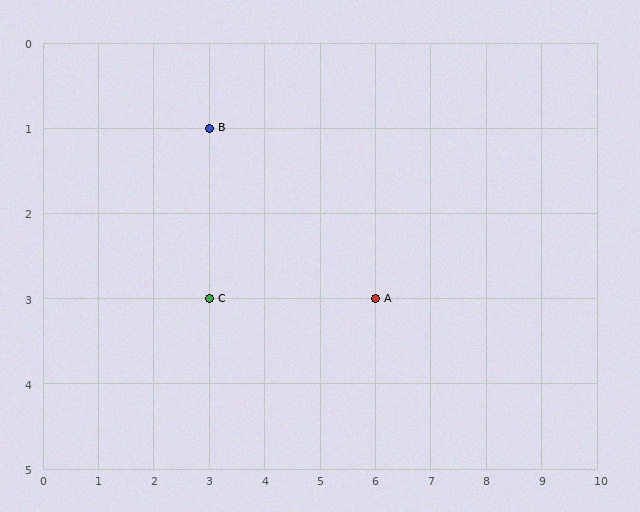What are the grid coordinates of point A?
Point A is at grid coordinates (6, 3).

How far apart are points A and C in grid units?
Points A and C are 3 columns apart.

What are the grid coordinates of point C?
Point C is at grid coordinates (3, 3).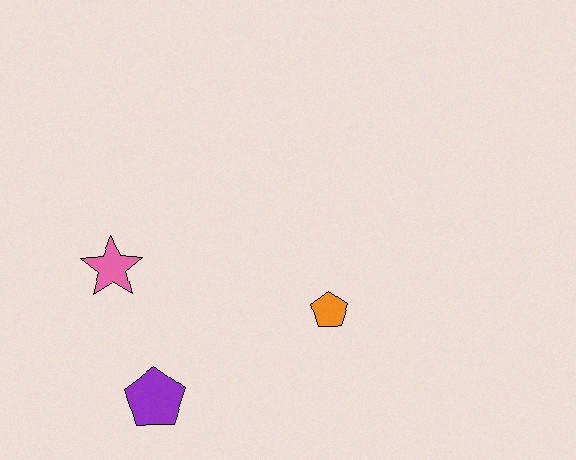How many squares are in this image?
There are no squares.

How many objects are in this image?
There are 3 objects.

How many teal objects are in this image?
There are no teal objects.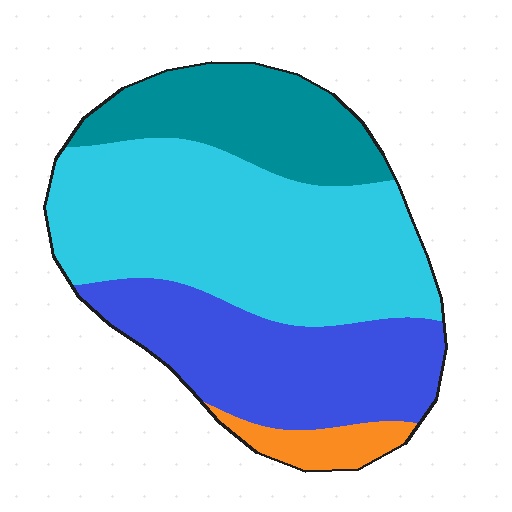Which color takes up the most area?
Cyan, at roughly 45%.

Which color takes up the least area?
Orange, at roughly 5%.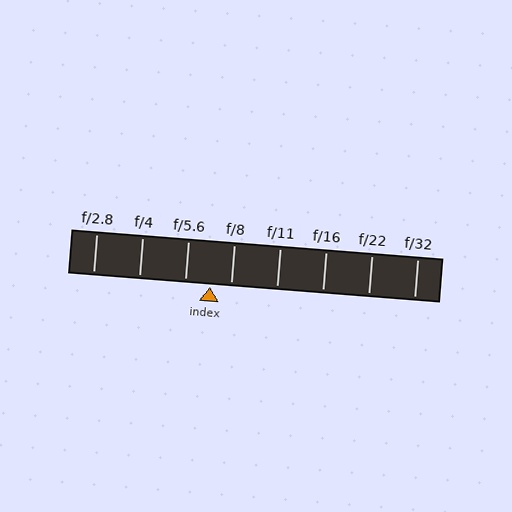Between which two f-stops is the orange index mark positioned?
The index mark is between f/5.6 and f/8.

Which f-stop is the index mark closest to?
The index mark is closest to f/8.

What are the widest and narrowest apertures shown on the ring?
The widest aperture shown is f/2.8 and the narrowest is f/32.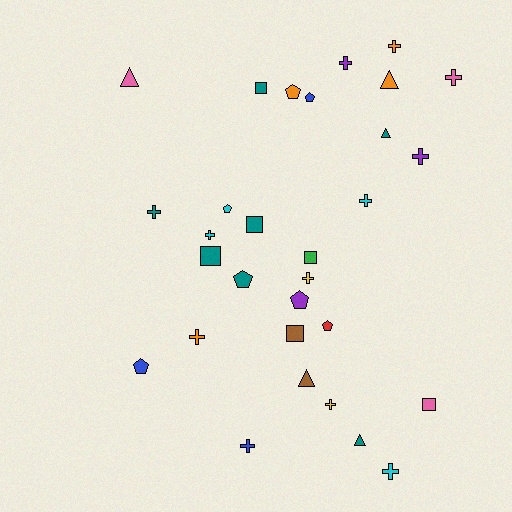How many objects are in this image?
There are 30 objects.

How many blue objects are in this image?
There are 3 blue objects.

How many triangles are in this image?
There are 5 triangles.